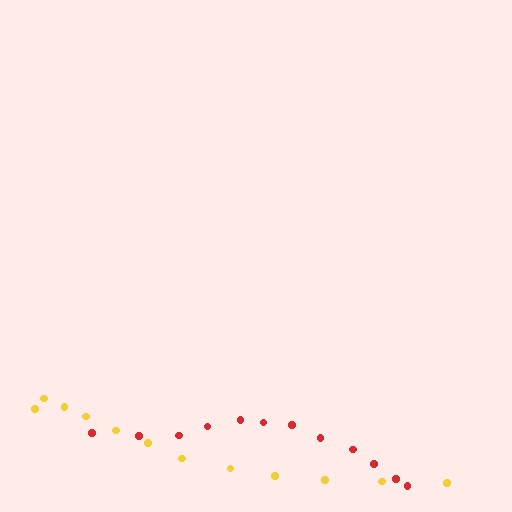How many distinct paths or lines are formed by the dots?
There are 2 distinct paths.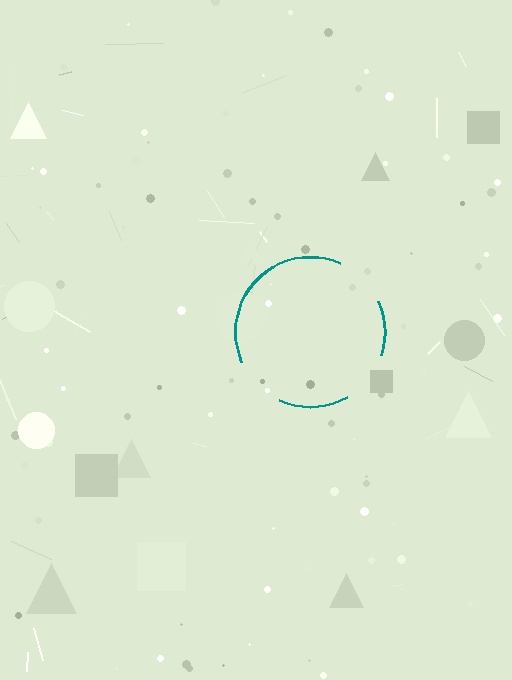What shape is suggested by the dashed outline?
The dashed outline suggests a circle.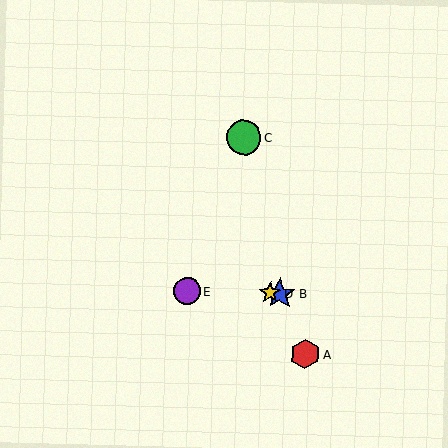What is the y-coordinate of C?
Object C is at y≈137.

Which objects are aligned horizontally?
Objects B, D, E are aligned horizontally.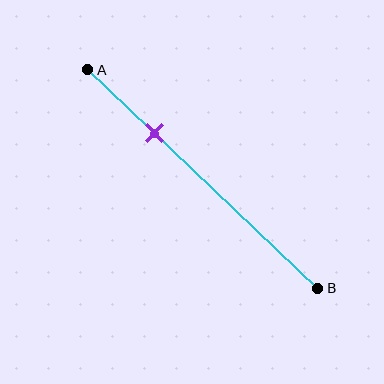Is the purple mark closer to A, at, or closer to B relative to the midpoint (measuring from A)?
The purple mark is closer to point A than the midpoint of segment AB.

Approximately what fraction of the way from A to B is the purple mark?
The purple mark is approximately 30% of the way from A to B.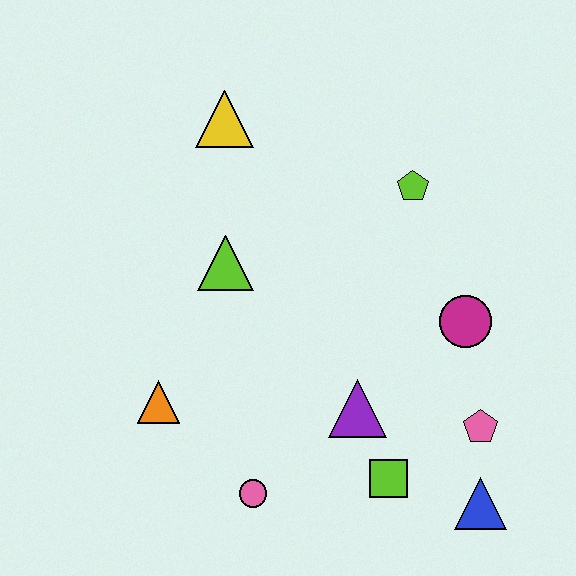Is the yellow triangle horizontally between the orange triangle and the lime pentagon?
Yes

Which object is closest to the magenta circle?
The pink pentagon is closest to the magenta circle.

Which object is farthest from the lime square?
The yellow triangle is farthest from the lime square.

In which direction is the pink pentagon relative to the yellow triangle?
The pink pentagon is below the yellow triangle.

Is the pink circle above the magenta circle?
No